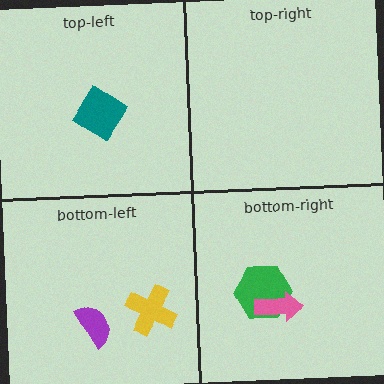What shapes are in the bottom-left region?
The purple semicircle, the yellow cross.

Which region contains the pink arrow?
The bottom-right region.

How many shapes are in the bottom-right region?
2.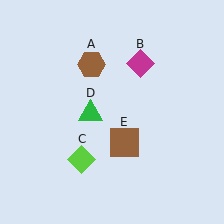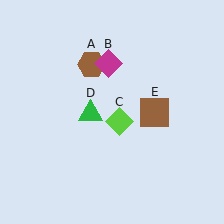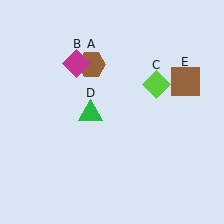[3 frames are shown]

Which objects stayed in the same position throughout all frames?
Brown hexagon (object A) and green triangle (object D) remained stationary.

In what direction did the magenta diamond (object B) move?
The magenta diamond (object B) moved left.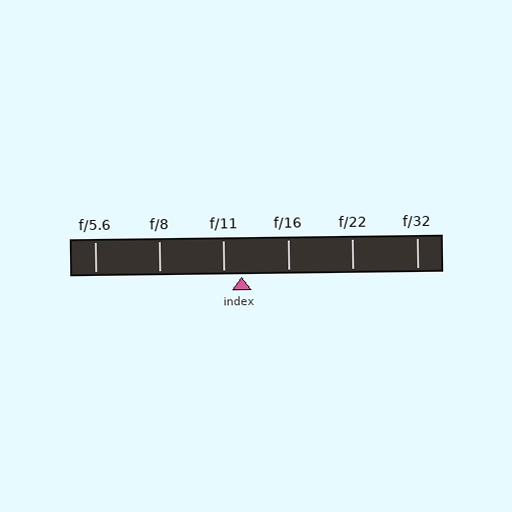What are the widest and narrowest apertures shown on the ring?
The widest aperture shown is f/5.6 and the narrowest is f/32.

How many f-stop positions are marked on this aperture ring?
There are 6 f-stop positions marked.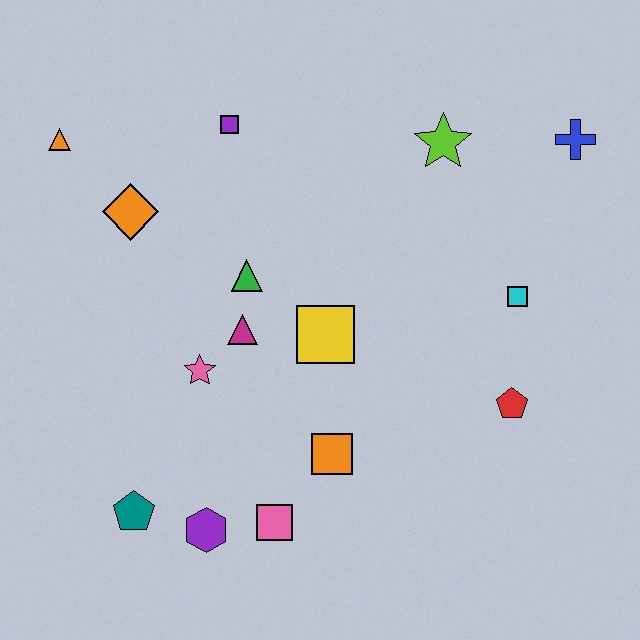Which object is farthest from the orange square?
The orange triangle is farthest from the orange square.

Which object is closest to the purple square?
The orange diamond is closest to the purple square.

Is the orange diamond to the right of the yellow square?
No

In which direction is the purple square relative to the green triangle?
The purple square is above the green triangle.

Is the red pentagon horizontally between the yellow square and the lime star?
No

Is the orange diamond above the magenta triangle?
Yes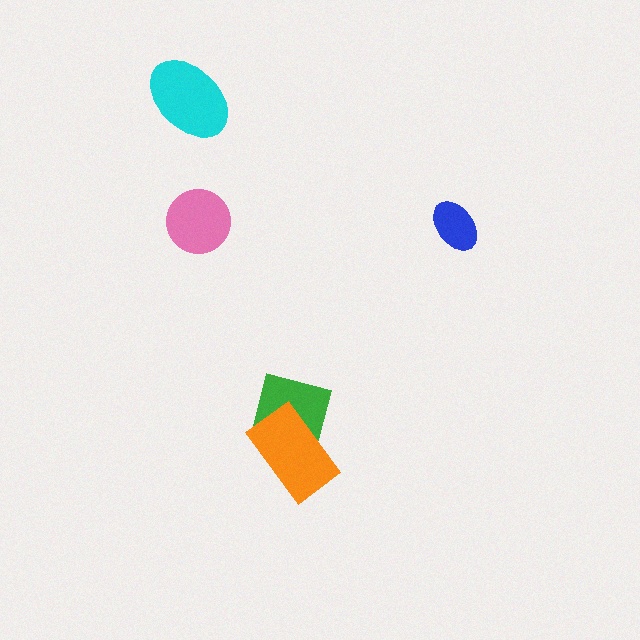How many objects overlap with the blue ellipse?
0 objects overlap with the blue ellipse.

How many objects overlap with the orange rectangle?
1 object overlaps with the orange rectangle.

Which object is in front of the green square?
The orange rectangle is in front of the green square.